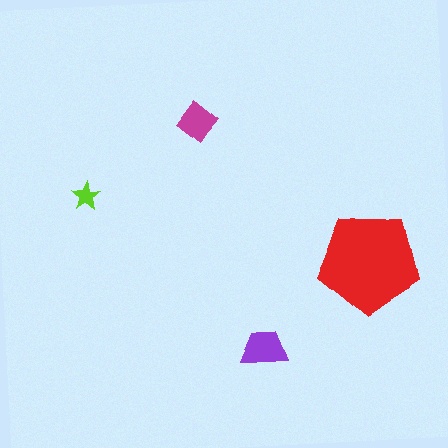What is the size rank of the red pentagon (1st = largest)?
1st.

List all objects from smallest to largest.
The lime star, the magenta diamond, the purple trapezoid, the red pentagon.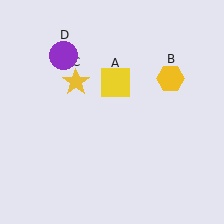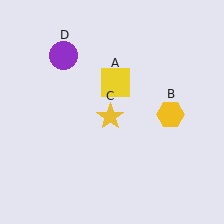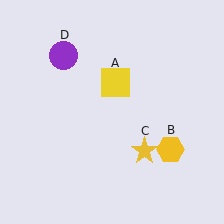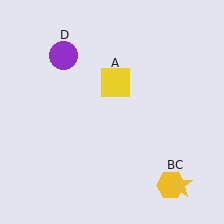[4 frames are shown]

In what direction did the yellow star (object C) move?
The yellow star (object C) moved down and to the right.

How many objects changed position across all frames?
2 objects changed position: yellow hexagon (object B), yellow star (object C).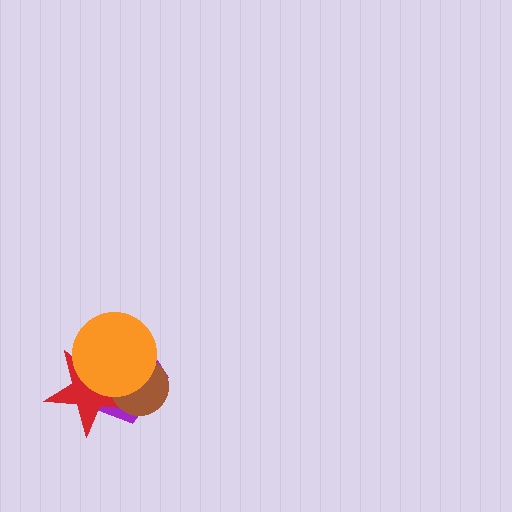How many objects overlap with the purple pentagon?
3 objects overlap with the purple pentagon.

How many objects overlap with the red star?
3 objects overlap with the red star.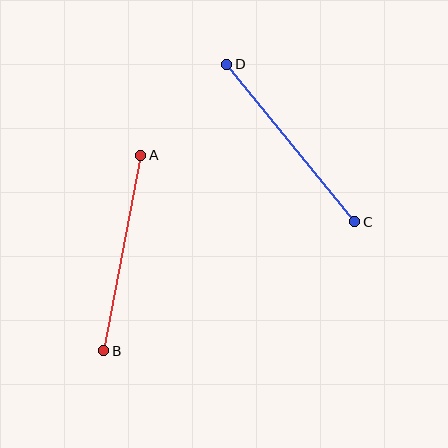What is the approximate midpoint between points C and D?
The midpoint is at approximately (291, 143) pixels.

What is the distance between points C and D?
The distance is approximately 203 pixels.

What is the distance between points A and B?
The distance is approximately 199 pixels.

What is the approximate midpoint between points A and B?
The midpoint is at approximately (122, 253) pixels.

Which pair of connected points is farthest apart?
Points C and D are farthest apart.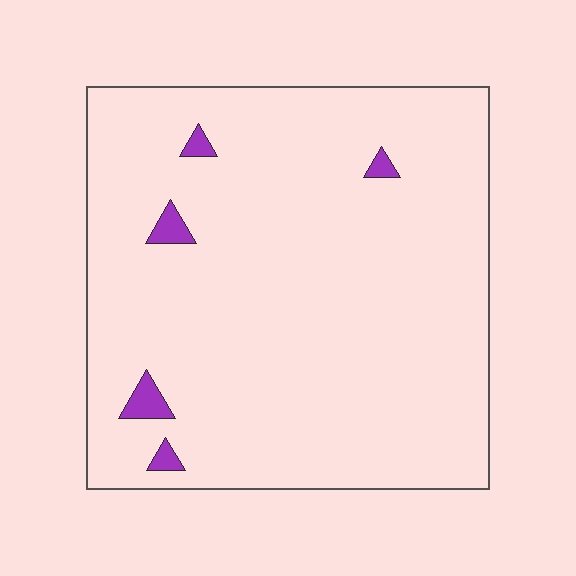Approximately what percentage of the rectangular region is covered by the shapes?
Approximately 5%.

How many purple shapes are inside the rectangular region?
5.